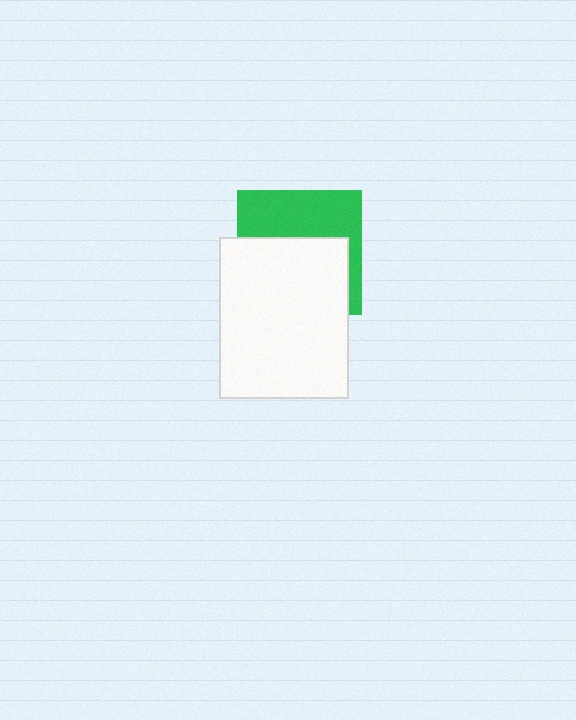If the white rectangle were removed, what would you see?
You would see the complete green square.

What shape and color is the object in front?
The object in front is a white rectangle.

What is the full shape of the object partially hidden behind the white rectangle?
The partially hidden object is a green square.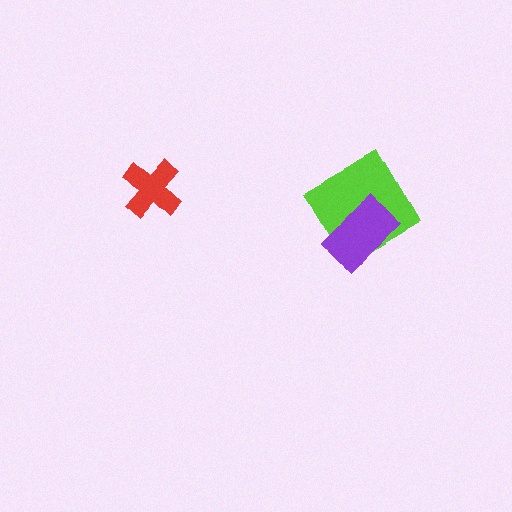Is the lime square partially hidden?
Yes, it is partially covered by another shape.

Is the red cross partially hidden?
No, no other shape covers it.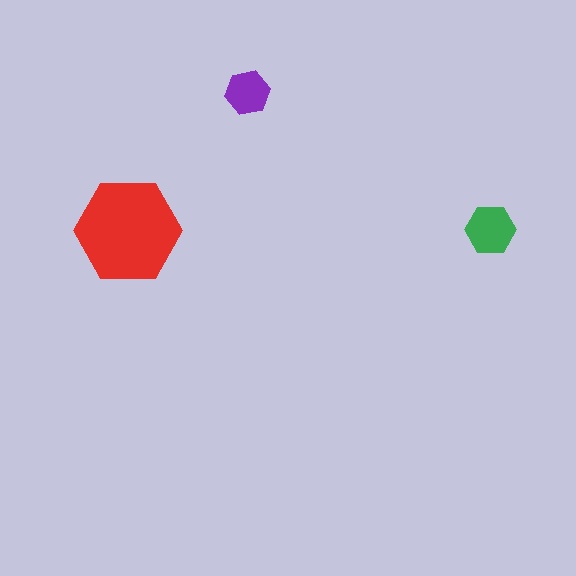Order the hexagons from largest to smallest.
the red one, the green one, the purple one.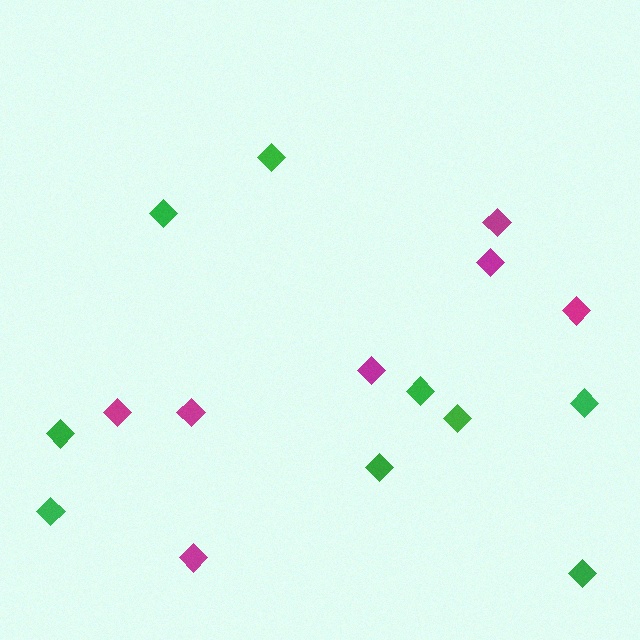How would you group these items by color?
There are 2 groups: one group of green diamonds (9) and one group of magenta diamonds (7).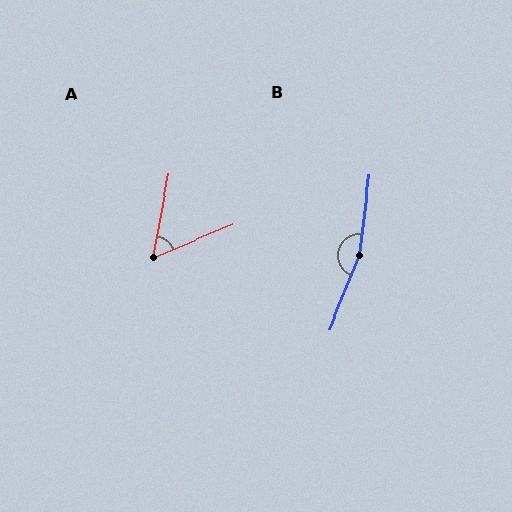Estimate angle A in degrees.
Approximately 57 degrees.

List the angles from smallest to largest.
A (57°), B (165°).